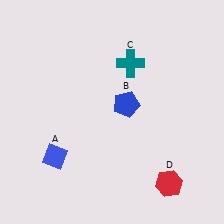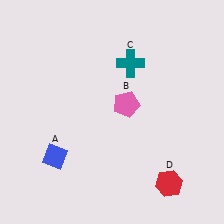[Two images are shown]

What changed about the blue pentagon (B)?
In Image 1, B is blue. In Image 2, it changed to pink.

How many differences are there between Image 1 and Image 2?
There is 1 difference between the two images.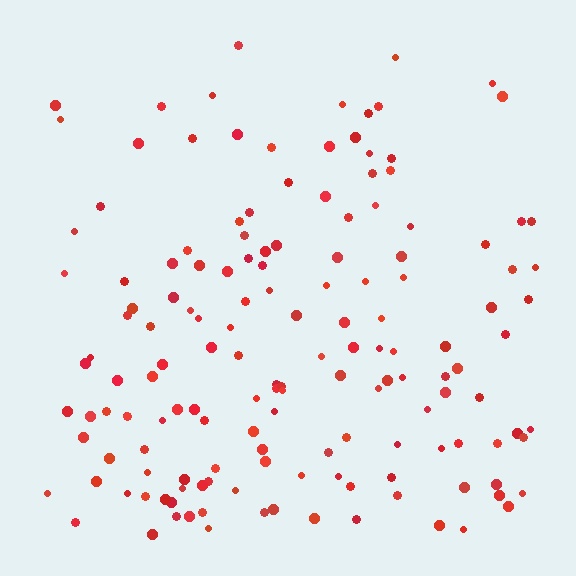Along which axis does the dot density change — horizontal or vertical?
Vertical.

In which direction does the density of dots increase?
From top to bottom, with the bottom side densest.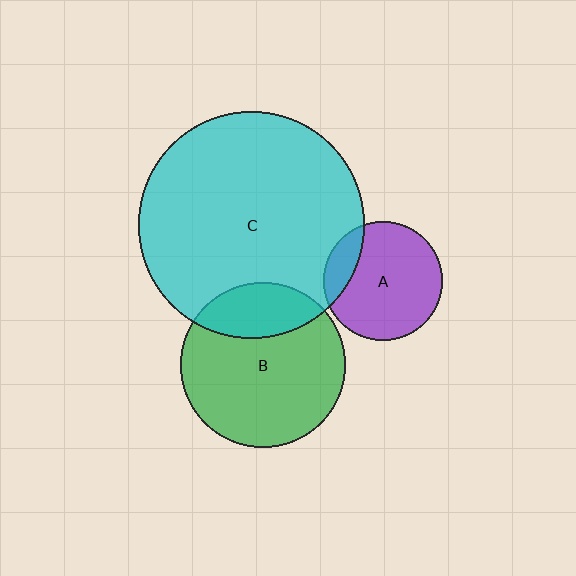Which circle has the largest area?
Circle C (cyan).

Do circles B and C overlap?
Yes.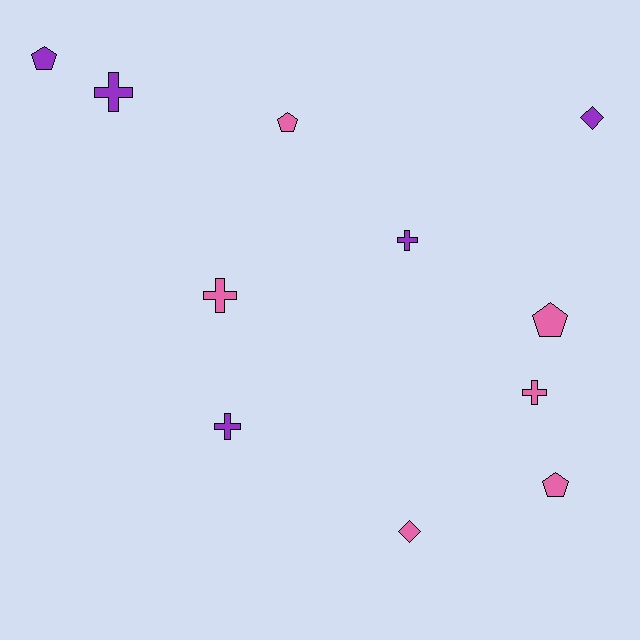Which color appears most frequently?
Pink, with 6 objects.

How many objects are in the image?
There are 11 objects.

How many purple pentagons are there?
There is 1 purple pentagon.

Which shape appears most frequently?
Cross, with 5 objects.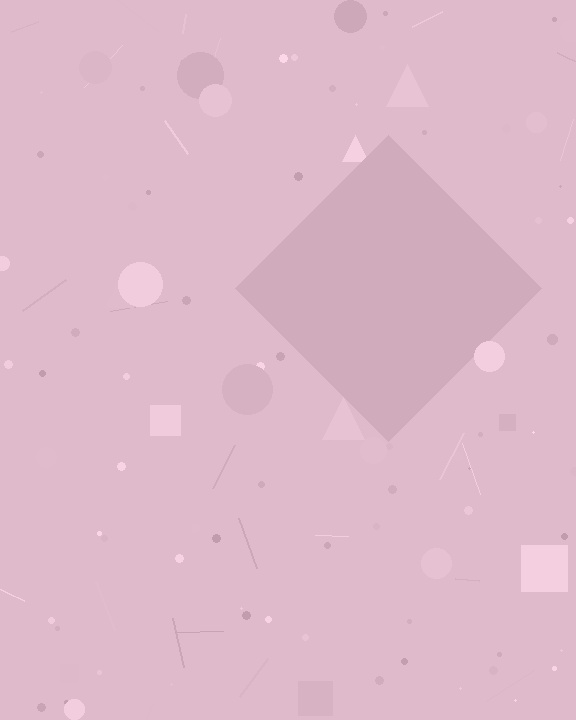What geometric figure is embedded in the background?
A diamond is embedded in the background.